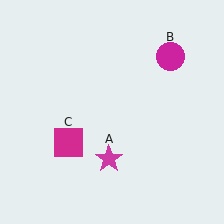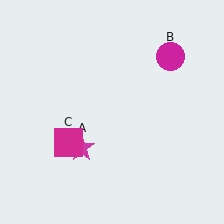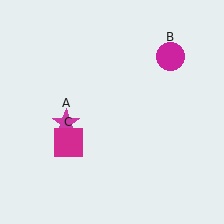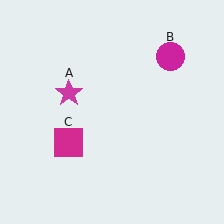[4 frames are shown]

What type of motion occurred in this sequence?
The magenta star (object A) rotated clockwise around the center of the scene.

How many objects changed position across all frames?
1 object changed position: magenta star (object A).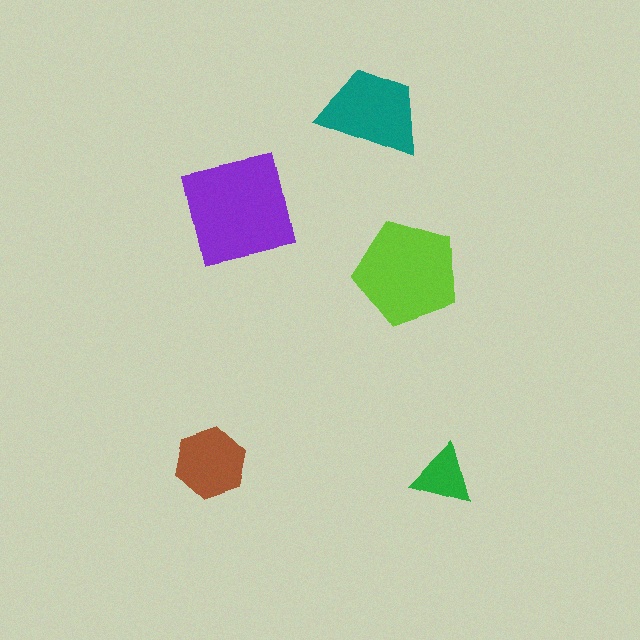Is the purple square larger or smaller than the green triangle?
Larger.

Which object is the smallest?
The green triangle.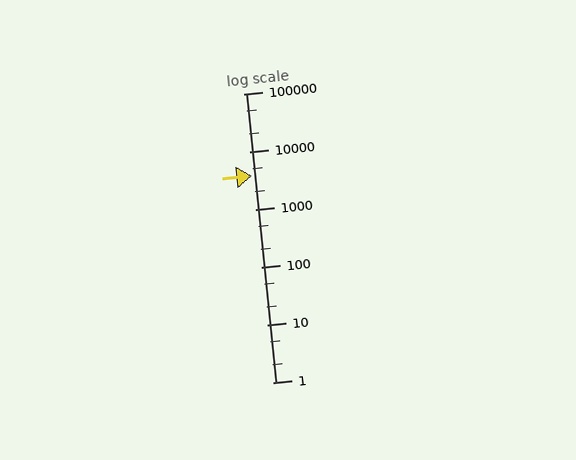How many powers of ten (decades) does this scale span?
The scale spans 5 decades, from 1 to 100000.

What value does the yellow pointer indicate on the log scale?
The pointer indicates approximately 3800.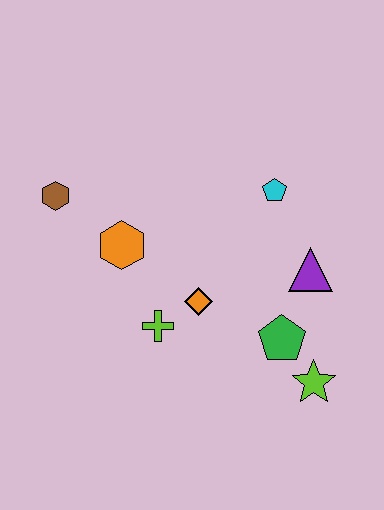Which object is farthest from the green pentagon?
The brown hexagon is farthest from the green pentagon.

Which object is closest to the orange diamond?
The lime cross is closest to the orange diamond.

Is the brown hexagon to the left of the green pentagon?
Yes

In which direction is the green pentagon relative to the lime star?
The green pentagon is above the lime star.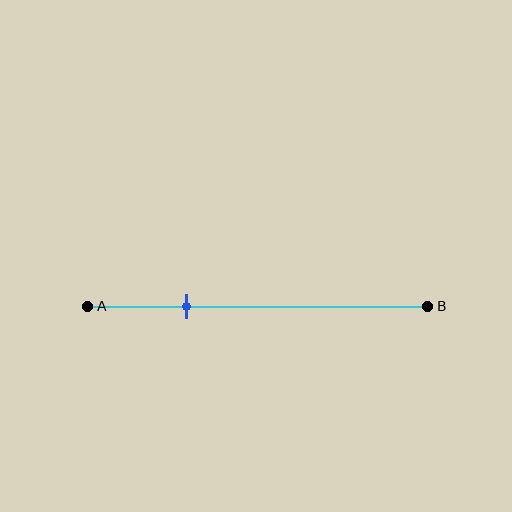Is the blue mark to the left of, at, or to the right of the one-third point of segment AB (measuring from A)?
The blue mark is to the left of the one-third point of segment AB.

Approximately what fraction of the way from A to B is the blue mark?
The blue mark is approximately 30% of the way from A to B.